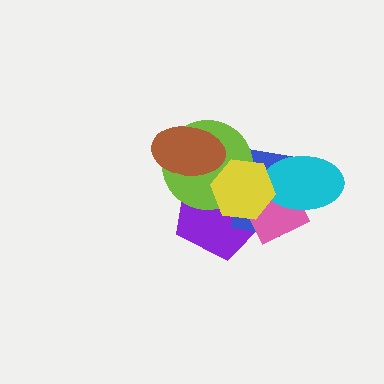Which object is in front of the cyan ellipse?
The yellow hexagon is in front of the cyan ellipse.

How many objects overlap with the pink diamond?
4 objects overlap with the pink diamond.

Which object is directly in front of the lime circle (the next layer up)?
The yellow hexagon is directly in front of the lime circle.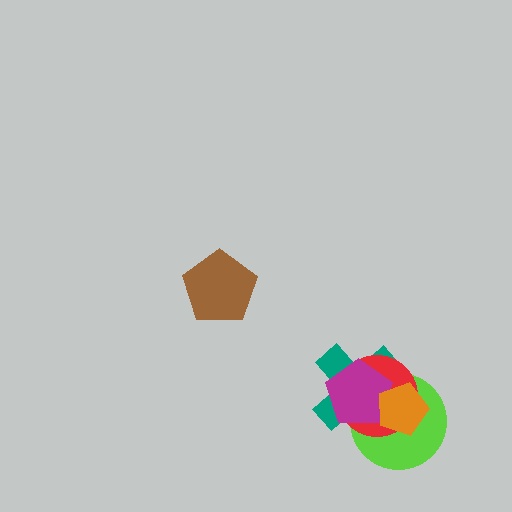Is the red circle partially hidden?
Yes, it is partially covered by another shape.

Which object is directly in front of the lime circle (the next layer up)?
The teal cross is directly in front of the lime circle.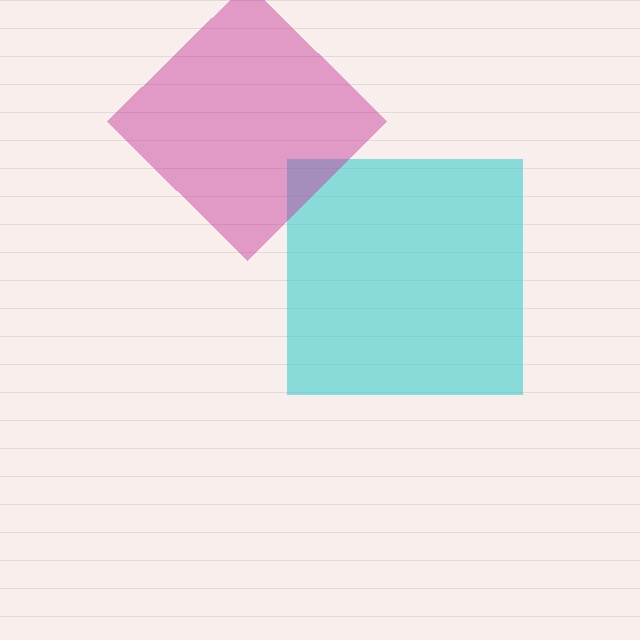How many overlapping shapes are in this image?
There are 2 overlapping shapes in the image.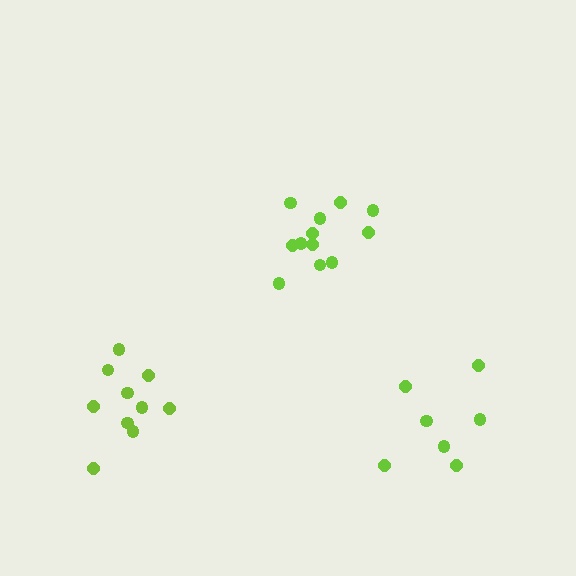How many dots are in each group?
Group 1: 10 dots, Group 2: 12 dots, Group 3: 7 dots (29 total).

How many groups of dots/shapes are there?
There are 3 groups.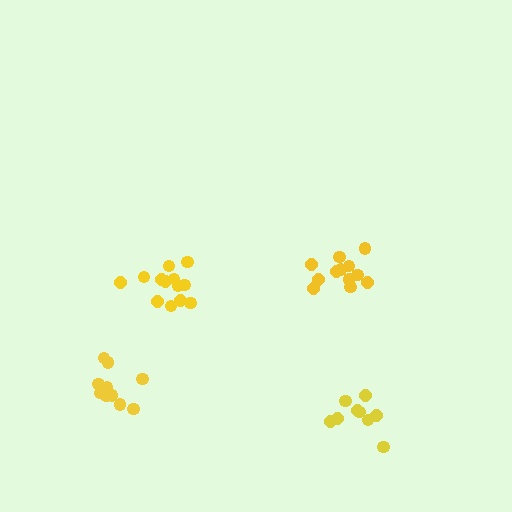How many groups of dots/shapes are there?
There are 4 groups.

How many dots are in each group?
Group 1: 9 dots, Group 2: 10 dots, Group 3: 12 dots, Group 4: 13 dots (44 total).